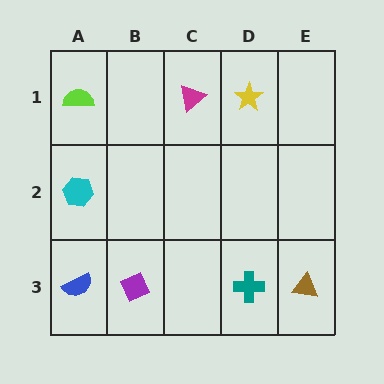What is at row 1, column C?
A magenta triangle.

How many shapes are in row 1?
3 shapes.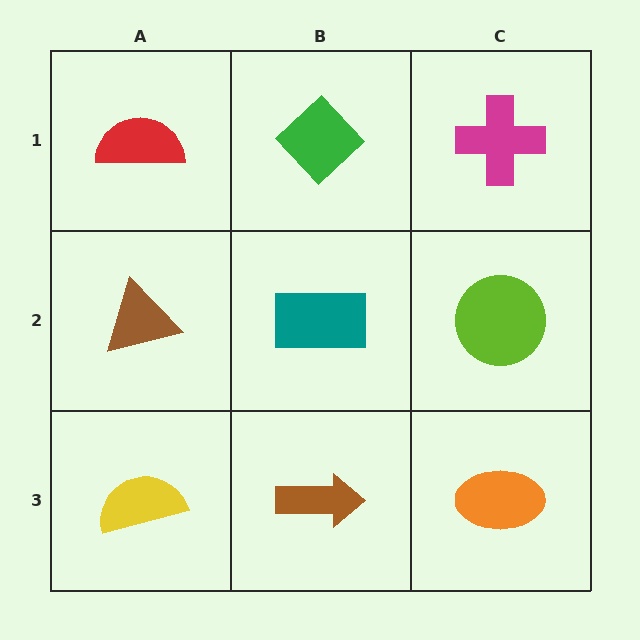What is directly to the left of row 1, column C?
A green diamond.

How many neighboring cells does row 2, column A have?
3.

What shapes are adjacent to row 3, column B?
A teal rectangle (row 2, column B), a yellow semicircle (row 3, column A), an orange ellipse (row 3, column C).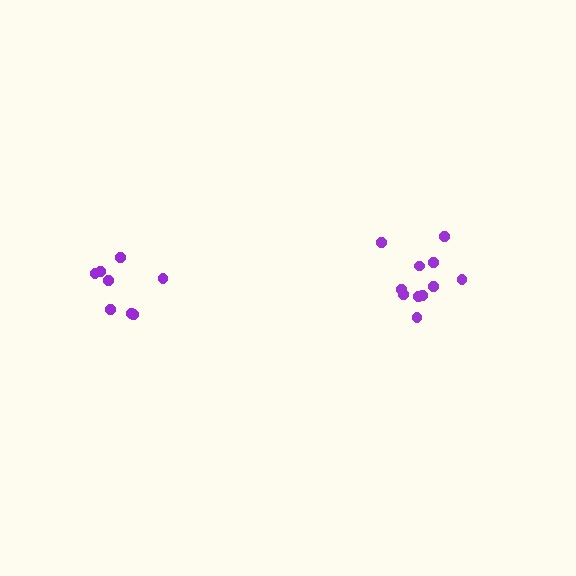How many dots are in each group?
Group 1: 8 dots, Group 2: 11 dots (19 total).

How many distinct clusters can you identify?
There are 2 distinct clusters.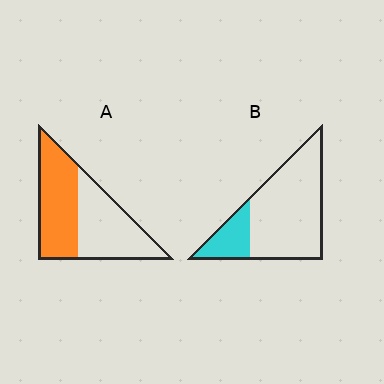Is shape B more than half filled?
No.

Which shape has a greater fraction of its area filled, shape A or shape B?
Shape A.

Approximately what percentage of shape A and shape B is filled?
A is approximately 50% and B is approximately 20%.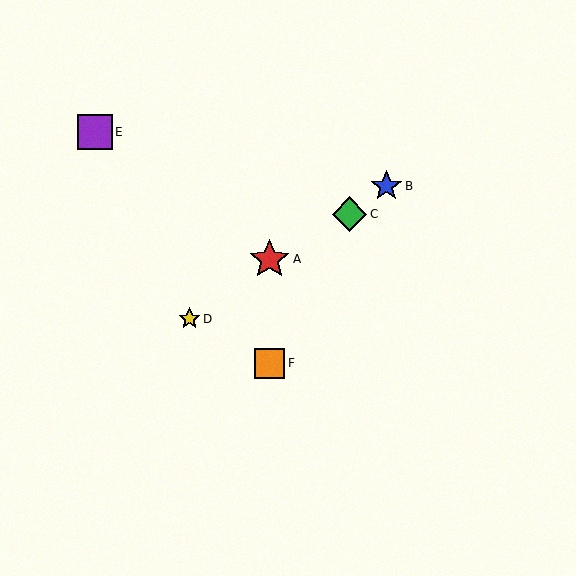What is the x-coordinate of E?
Object E is at x≈95.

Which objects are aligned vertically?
Objects A, F are aligned vertically.